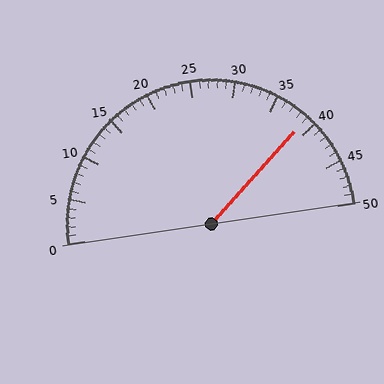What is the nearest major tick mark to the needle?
The nearest major tick mark is 40.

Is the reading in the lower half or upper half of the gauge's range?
The reading is in the upper half of the range (0 to 50).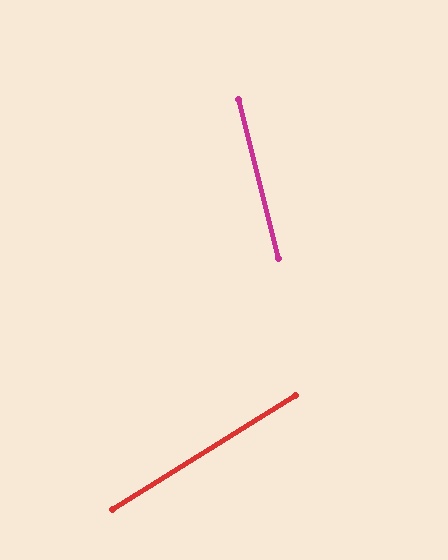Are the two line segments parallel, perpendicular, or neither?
Neither parallel nor perpendicular — they differ by about 72°.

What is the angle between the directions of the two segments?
Approximately 72 degrees.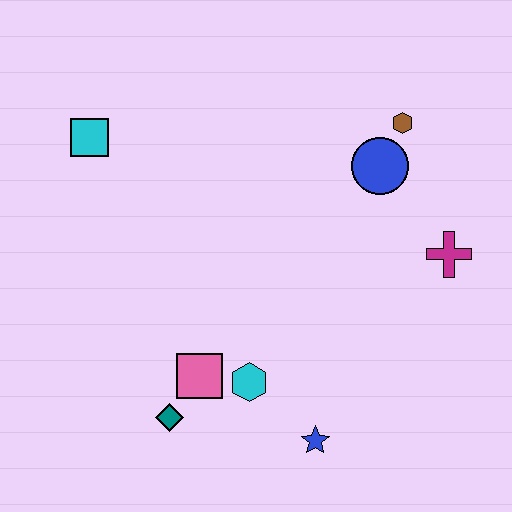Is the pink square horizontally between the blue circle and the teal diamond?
Yes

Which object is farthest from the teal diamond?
The brown hexagon is farthest from the teal diamond.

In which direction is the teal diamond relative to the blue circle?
The teal diamond is below the blue circle.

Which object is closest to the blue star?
The cyan hexagon is closest to the blue star.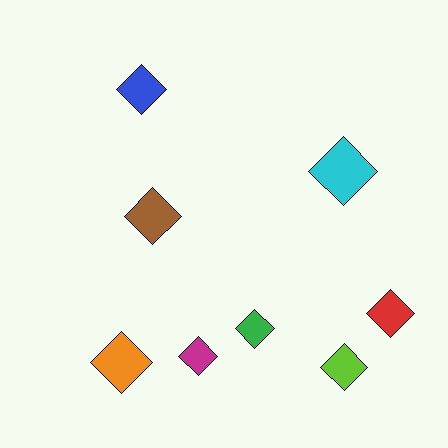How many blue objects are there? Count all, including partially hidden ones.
There is 1 blue object.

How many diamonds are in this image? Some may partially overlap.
There are 8 diamonds.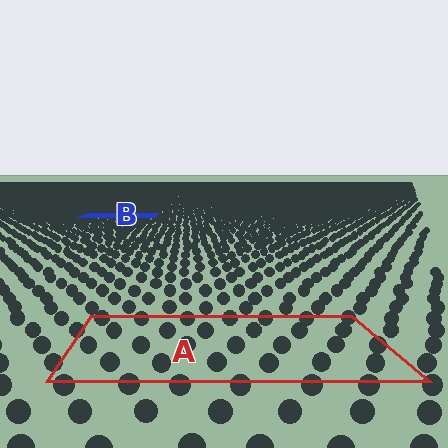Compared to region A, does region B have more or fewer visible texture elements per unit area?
Region B has more texture elements per unit area — they are packed more densely because it is farther away.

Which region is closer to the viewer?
Region A is closer. The texture elements there are larger and more spread out.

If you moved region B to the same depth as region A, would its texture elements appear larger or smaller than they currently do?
They would appear larger. At a closer depth, the same texture elements are projected at a bigger on-screen size.